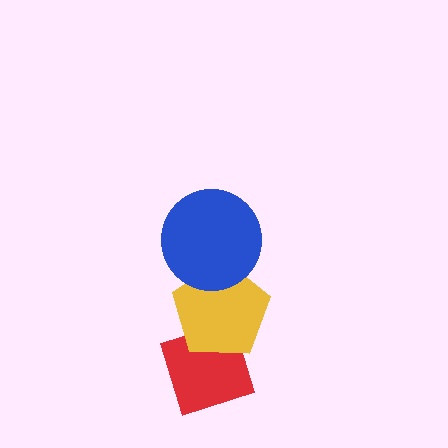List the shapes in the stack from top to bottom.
From top to bottom: the blue circle, the yellow pentagon, the red diamond.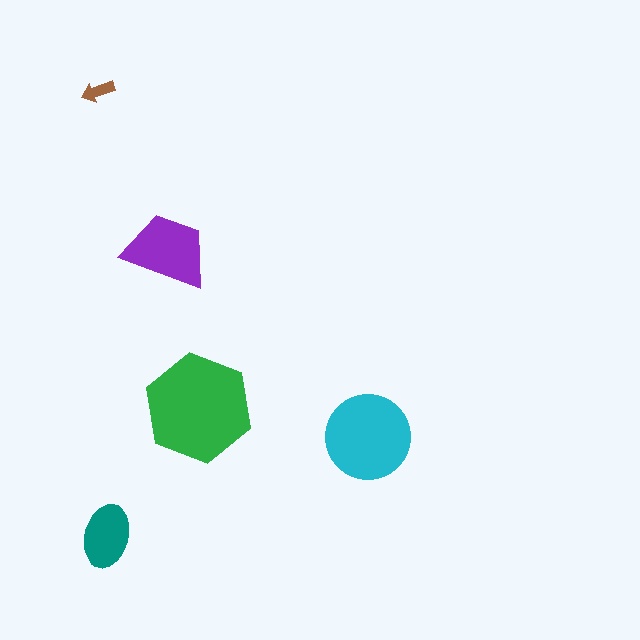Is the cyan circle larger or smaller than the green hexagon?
Smaller.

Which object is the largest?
The green hexagon.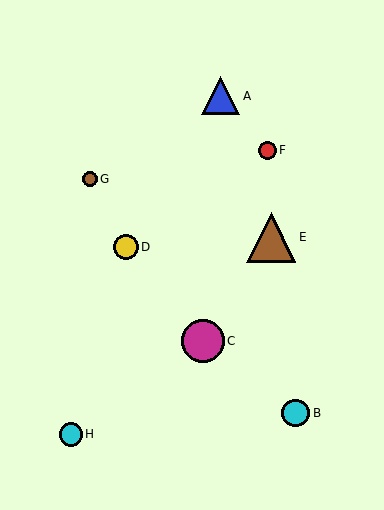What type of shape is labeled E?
Shape E is a brown triangle.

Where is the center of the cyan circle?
The center of the cyan circle is at (71, 434).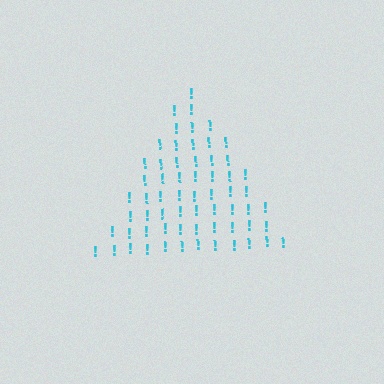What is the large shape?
The large shape is a triangle.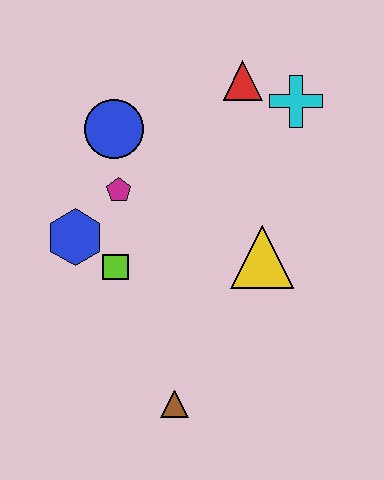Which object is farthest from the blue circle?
The brown triangle is farthest from the blue circle.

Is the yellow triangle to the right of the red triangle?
Yes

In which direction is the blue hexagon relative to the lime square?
The blue hexagon is to the left of the lime square.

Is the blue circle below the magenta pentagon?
No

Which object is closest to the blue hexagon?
The lime square is closest to the blue hexagon.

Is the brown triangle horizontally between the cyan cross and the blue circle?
Yes